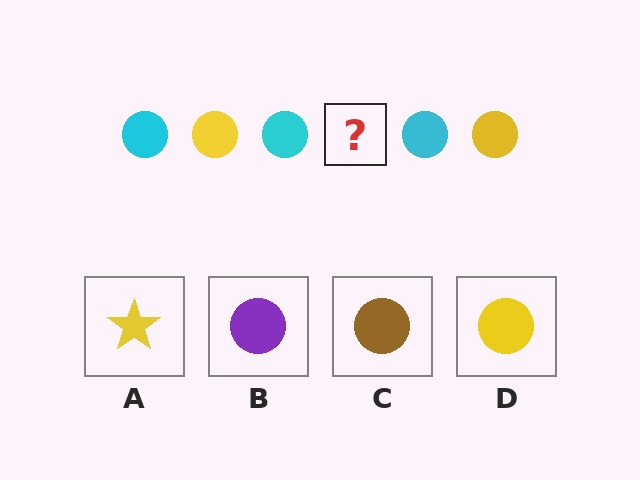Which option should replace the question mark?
Option D.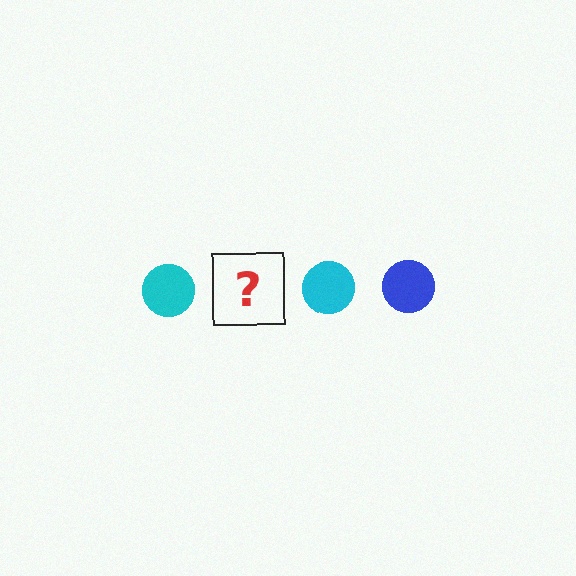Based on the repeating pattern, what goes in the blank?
The blank should be a blue circle.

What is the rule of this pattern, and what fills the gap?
The rule is that the pattern cycles through cyan, blue circles. The gap should be filled with a blue circle.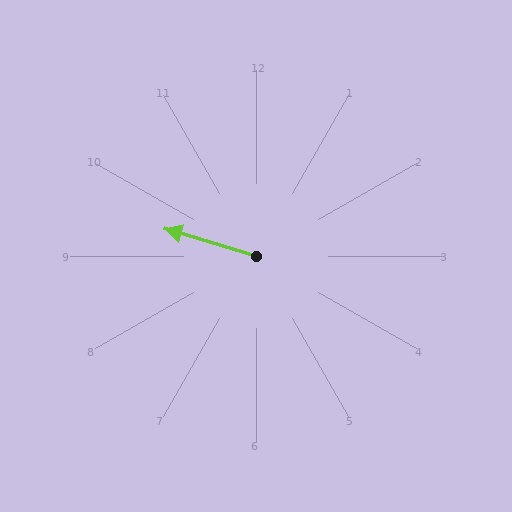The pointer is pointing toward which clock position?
Roughly 10 o'clock.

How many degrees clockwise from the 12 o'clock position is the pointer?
Approximately 287 degrees.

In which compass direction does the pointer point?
West.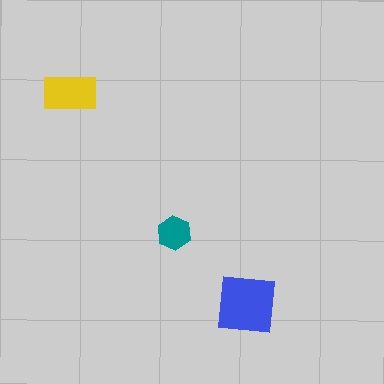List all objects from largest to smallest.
The blue square, the yellow rectangle, the teal hexagon.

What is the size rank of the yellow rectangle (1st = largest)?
2nd.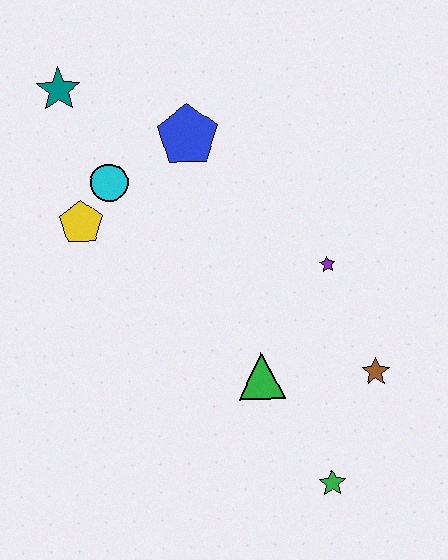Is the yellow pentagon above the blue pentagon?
No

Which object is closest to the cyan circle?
The yellow pentagon is closest to the cyan circle.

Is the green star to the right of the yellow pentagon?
Yes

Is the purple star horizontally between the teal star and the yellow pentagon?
No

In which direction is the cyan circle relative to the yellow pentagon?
The cyan circle is above the yellow pentagon.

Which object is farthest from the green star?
The teal star is farthest from the green star.